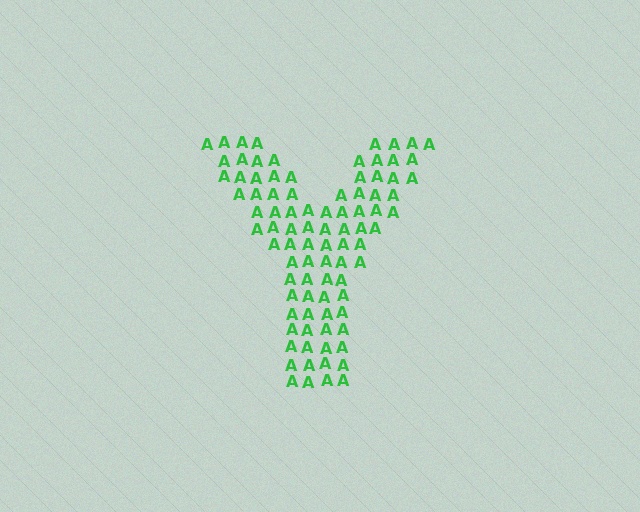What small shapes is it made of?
It is made of small letter A's.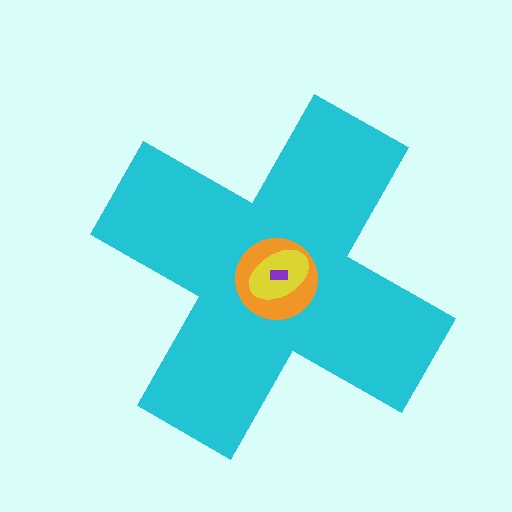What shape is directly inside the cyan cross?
The orange circle.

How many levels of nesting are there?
4.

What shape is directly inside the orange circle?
The yellow ellipse.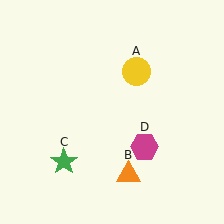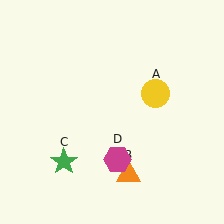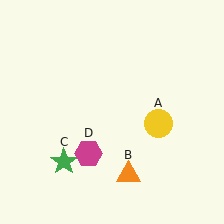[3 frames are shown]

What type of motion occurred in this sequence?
The yellow circle (object A), magenta hexagon (object D) rotated clockwise around the center of the scene.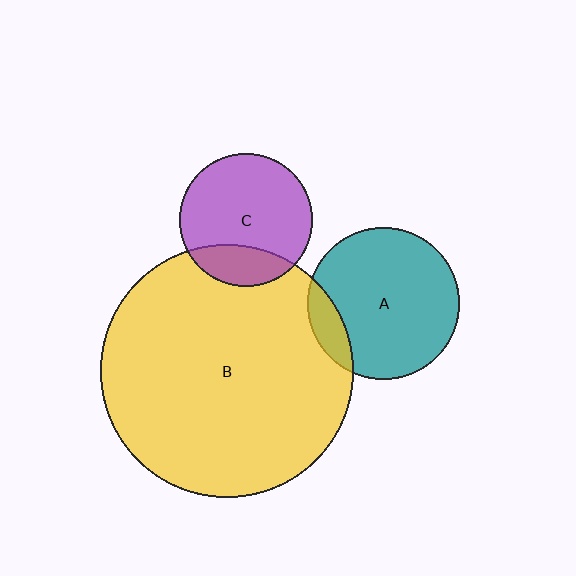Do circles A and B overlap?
Yes.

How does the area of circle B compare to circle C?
Approximately 3.6 times.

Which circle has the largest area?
Circle B (yellow).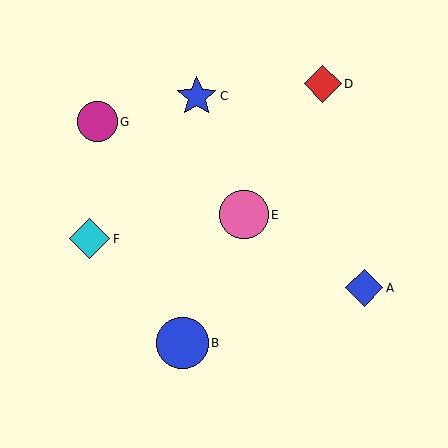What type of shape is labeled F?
Shape F is a cyan diamond.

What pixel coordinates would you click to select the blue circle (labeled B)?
Click at (183, 343) to select the blue circle B.